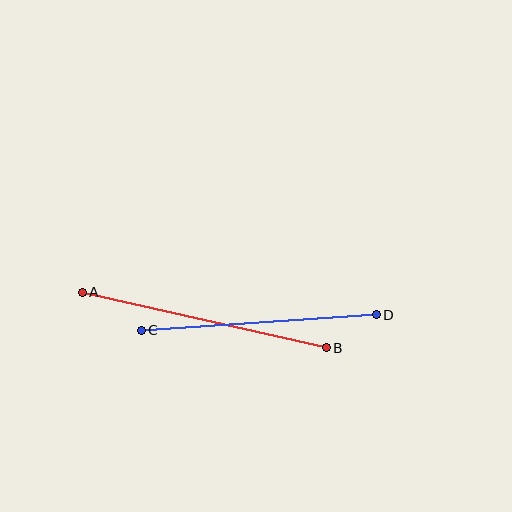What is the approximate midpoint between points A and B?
The midpoint is at approximately (204, 320) pixels.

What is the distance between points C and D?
The distance is approximately 235 pixels.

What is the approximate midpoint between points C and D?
The midpoint is at approximately (259, 322) pixels.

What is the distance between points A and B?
The distance is approximately 250 pixels.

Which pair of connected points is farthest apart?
Points A and B are farthest apart.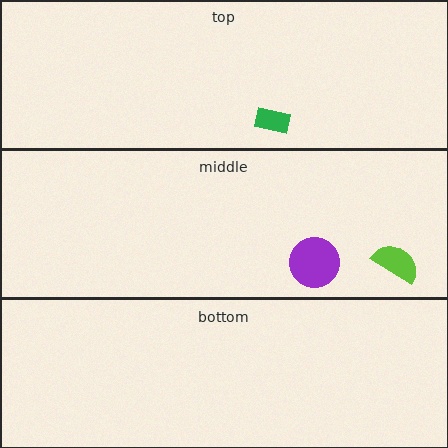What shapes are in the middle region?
The lime semicircle, the purple circle.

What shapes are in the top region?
The green rectangle.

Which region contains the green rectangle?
The top region.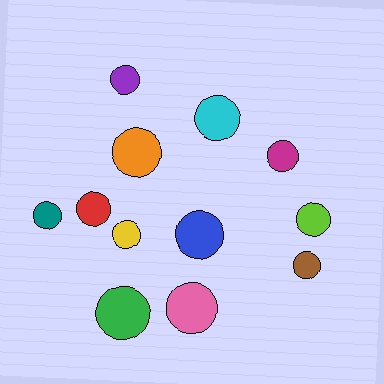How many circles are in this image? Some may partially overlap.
There are 12 circles.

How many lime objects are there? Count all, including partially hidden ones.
There is 1 lime object.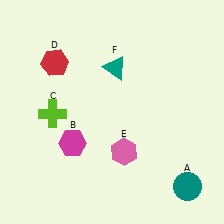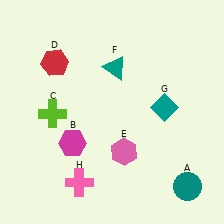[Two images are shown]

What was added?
A teal diamond (G), a pink cross (H) were added in Image 2.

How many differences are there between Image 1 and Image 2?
There are 2 differences between the two images.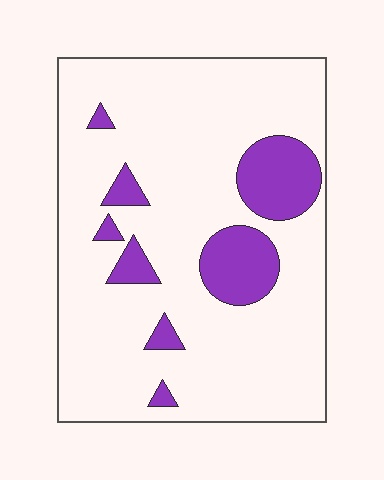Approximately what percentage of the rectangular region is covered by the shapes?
Approximately 15%.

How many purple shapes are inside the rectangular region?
8.